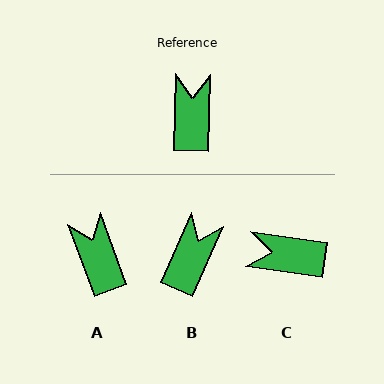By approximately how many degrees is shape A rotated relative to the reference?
Approximately 21 degrees counter-clockwise.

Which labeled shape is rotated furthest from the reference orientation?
C, about 83 degrees away.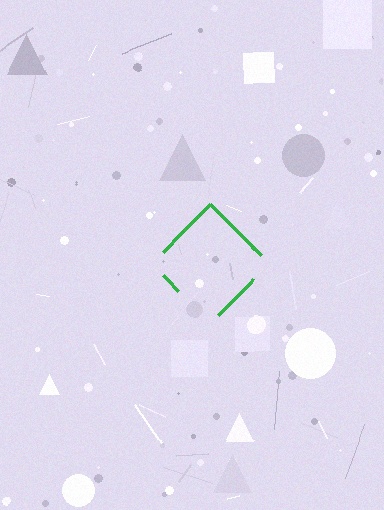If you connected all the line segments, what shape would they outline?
They would outline a diamond.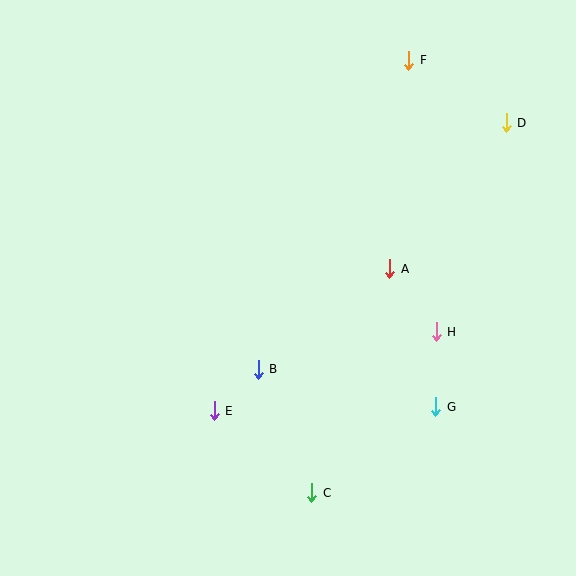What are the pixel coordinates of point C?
Point C is at (312, 493).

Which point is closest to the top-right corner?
Point D is closest to the top-right corner.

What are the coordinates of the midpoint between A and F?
The midpoint between A and F is at (399, 164).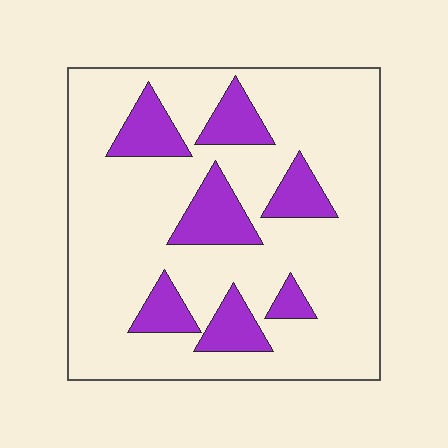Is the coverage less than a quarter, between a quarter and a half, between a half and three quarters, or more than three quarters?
Less than a quarter.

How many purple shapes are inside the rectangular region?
7.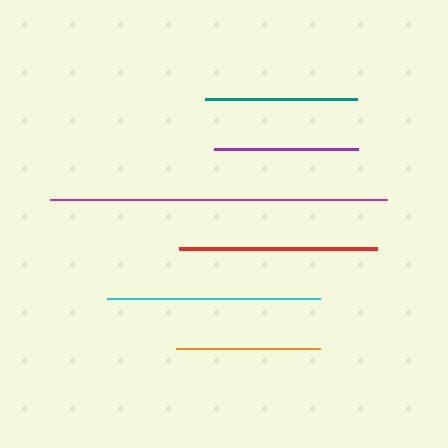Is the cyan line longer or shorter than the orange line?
The cyan line is longer than the orange line.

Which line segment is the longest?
The magenta line is the longest at approximately 337 pixels.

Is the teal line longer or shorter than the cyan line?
The cyan line is longer than the teal line.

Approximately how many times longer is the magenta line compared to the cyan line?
The magenta line is approximately 1.6 times the length of the cyan line.